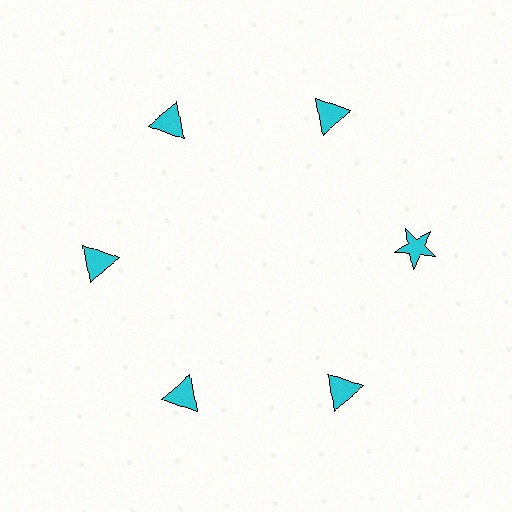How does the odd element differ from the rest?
It has a different shape: star instead of triangle.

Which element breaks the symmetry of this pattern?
The cyan star at roughly the 3 o'clock position breaks the symmetry. All other shapes are cyan triangles.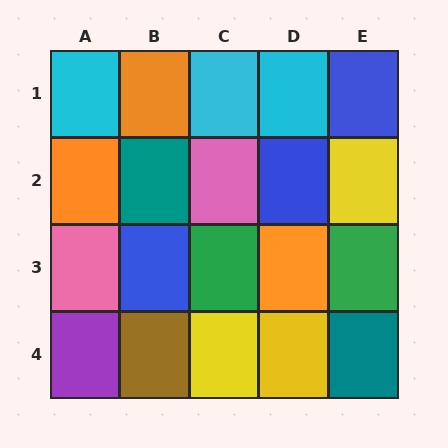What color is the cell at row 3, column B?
Blue.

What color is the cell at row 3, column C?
Green.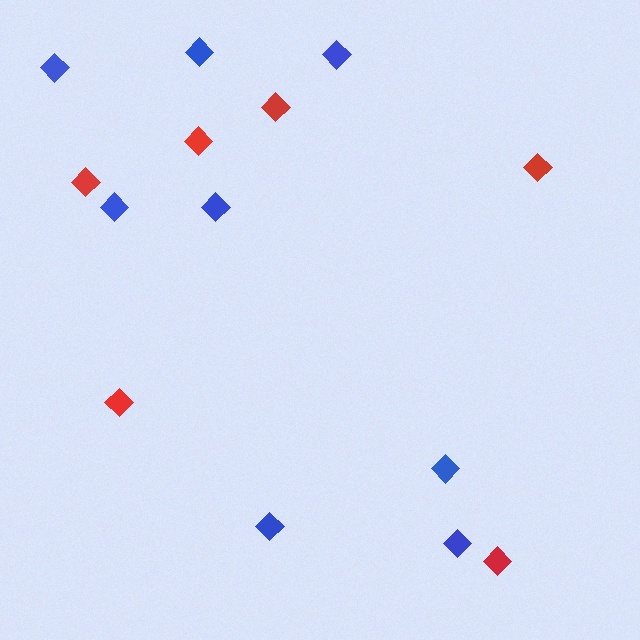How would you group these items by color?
There are 2 groups: one group of red diamonds (6) and one group of blue diamonds (8).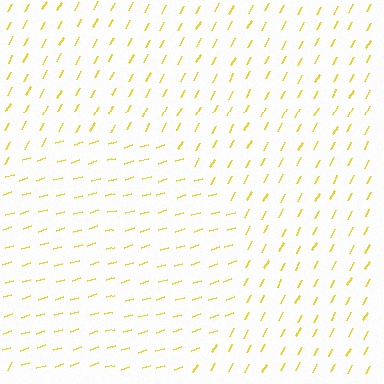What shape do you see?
I see a circle.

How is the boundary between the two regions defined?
The boundary is defined purely by a change in line orientation (approximately 45 degrees difference). All lines are the same color and thickness.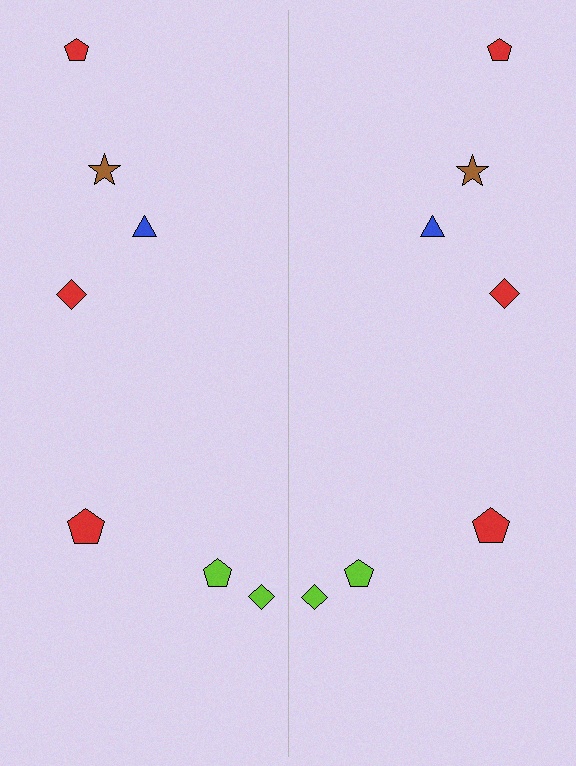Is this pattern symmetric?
Yes, this pattern has bilateral (reflection) symmetry.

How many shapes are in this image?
There are 14 shapes in this image.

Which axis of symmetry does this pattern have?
The pattern has a vertical axis of symmetry running through the center of the image.